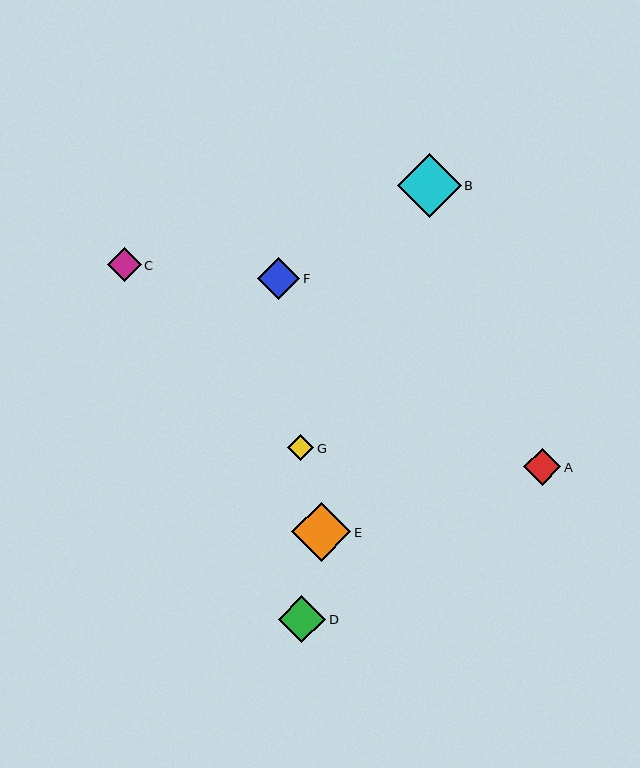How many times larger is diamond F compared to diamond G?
Diamond F is approximately 1.6 times the size of diamond G.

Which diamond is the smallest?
Diamond G is the smallest with a size of approximately 26 pixels.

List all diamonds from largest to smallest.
From largest to smallest: B, E, D, F, A, C, G.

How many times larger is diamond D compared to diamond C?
Diamond D is approximately 1.4 times the size of diamond C.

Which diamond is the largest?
Diamond B is the largest with a size of approximately 64 pixels.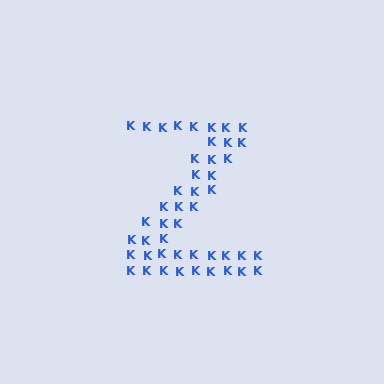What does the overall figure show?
The overall figure shows the letter Z.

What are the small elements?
The small elements are letter K's.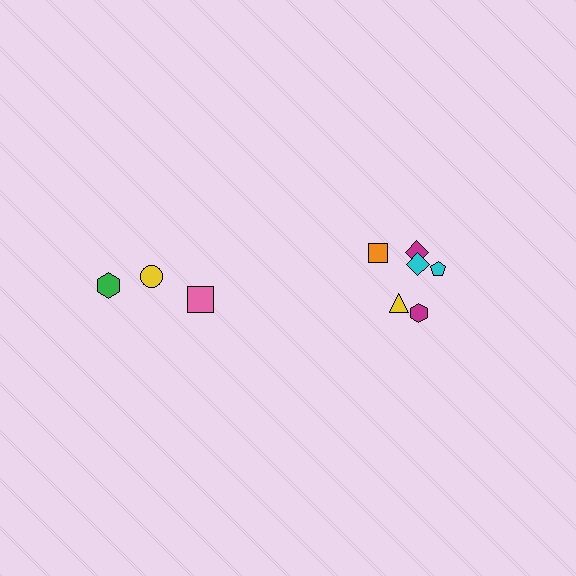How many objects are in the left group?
There are 3 objects.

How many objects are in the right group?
There are 6 objects.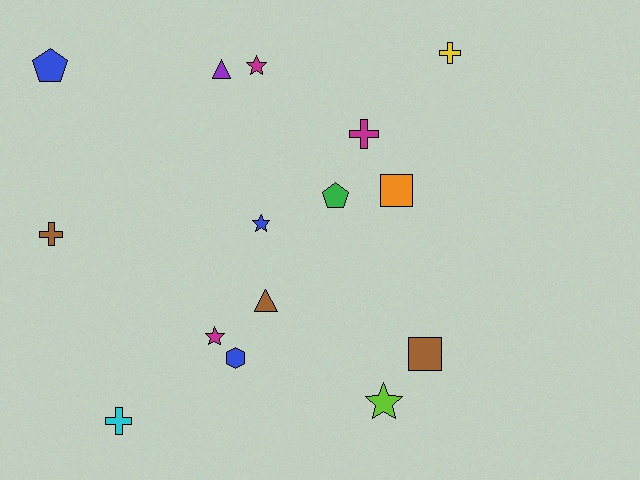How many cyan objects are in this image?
There is 1 cyan object.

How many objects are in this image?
There are 15 objects.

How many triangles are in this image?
There are 2 triangles.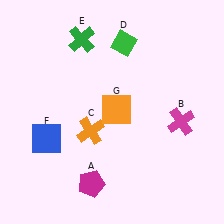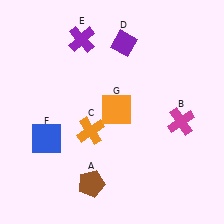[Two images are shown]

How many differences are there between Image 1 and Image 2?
There are 3 differences between the two images.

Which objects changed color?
A changed from magenta to brown. D changed from green to purple. E changed from green to purple.